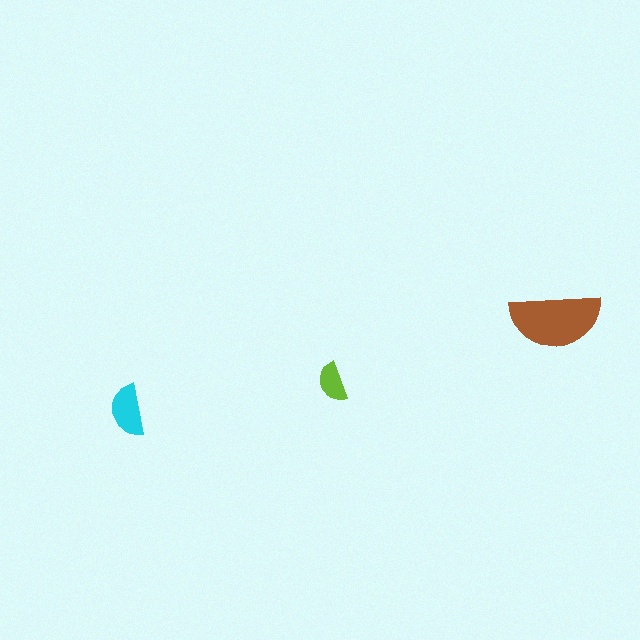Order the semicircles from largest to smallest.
the brown one, the cyan one, the lime one.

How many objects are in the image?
There are 3 objects in the image.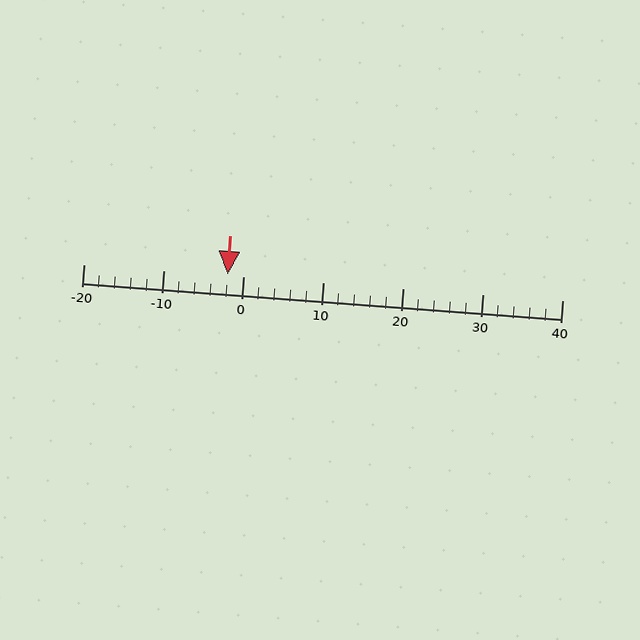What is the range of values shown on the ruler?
The ruler shows values from -20 to 40.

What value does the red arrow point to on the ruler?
The red arrow points to approximately -2.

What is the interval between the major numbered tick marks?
The major tick marks are spaced 10 units apart.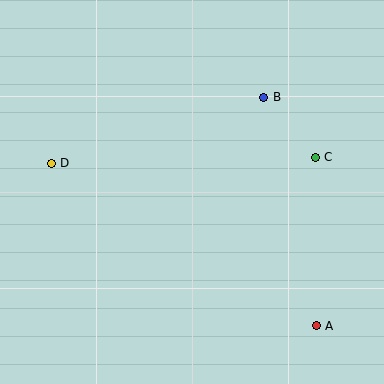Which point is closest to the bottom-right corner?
Point A is closest to the bottom-right corner.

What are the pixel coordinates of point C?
Point C is at (315, 157).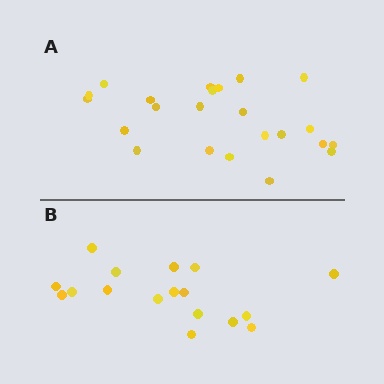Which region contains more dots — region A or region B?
Region A (the top region) has more dots.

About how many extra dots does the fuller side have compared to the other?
Region A has about 6 more dots than region B.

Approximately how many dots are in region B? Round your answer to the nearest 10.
About 20 dots. (The exact count is 17, which rounds to 20.)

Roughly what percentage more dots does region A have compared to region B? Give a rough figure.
About 35% more.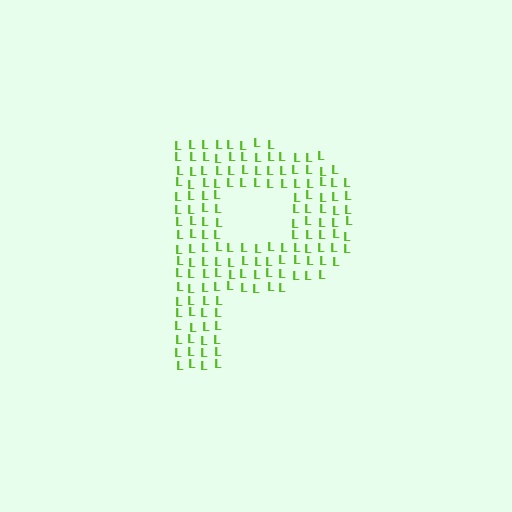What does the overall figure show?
The overall figure shows the letter P.